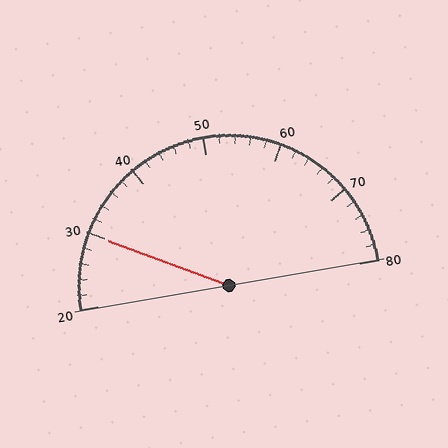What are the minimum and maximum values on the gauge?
The gauge ranges from 20 to 80.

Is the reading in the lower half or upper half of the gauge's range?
The reading is in the lower half of the range (20 to 80).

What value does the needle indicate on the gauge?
The needle indicates approximately 30.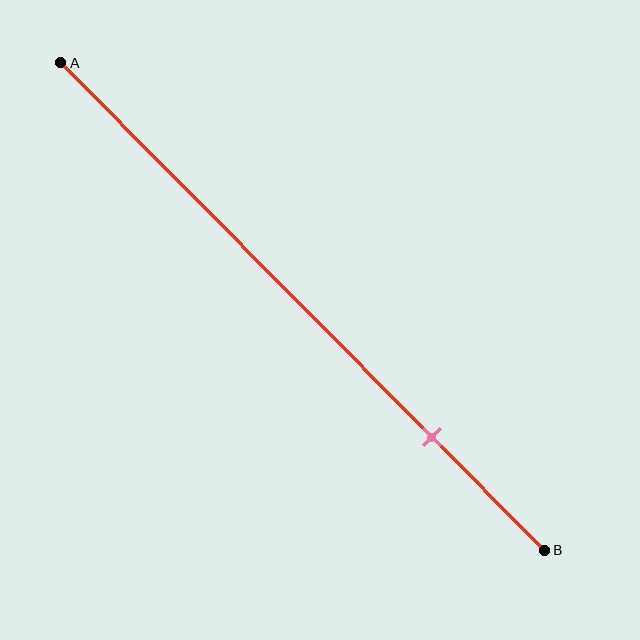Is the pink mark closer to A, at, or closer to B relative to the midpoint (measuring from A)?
The pink mark is closer to point B than the midpoint of segment AB.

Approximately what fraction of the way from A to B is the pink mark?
The pink mark is approximately 75% of the way from A to B.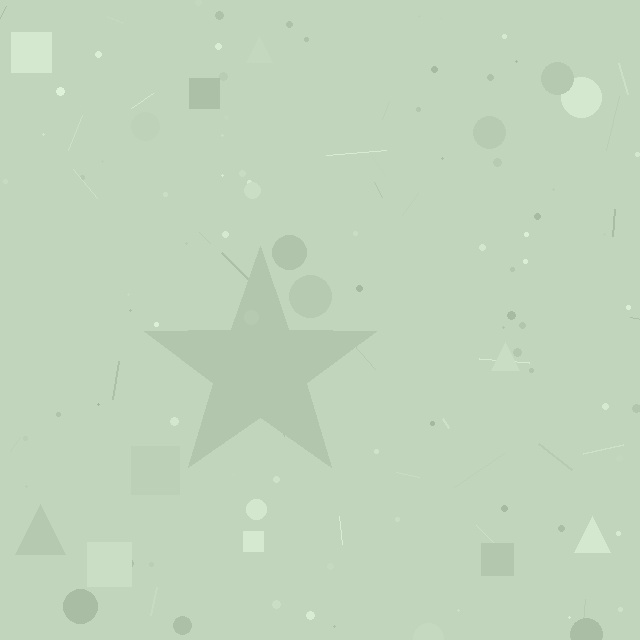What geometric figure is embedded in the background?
A star is embedded in the background.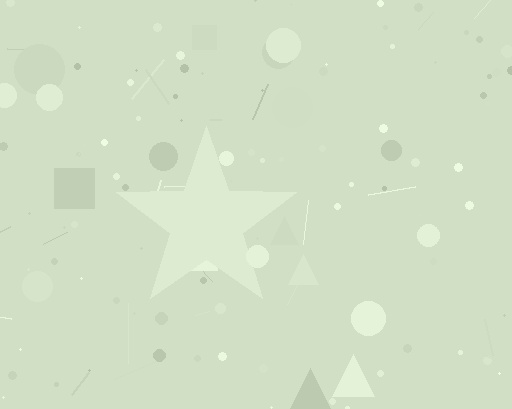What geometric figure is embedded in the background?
A star is embedded in the background.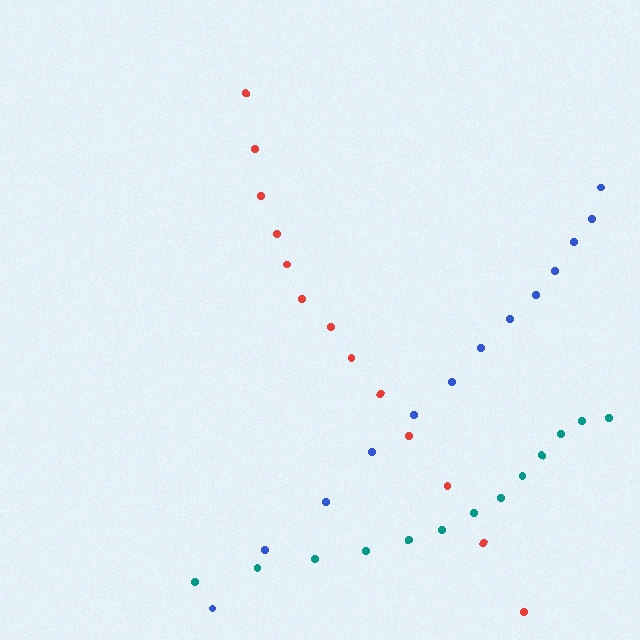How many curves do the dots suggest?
There are 3 distinct paths.